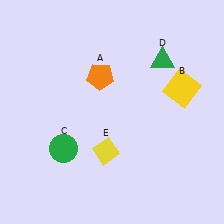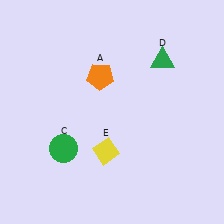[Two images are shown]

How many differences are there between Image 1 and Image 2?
There is 1 difference between the two images.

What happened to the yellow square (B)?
The yellow square (B) was removed in Image 2. It was in the top-right area of Image 1.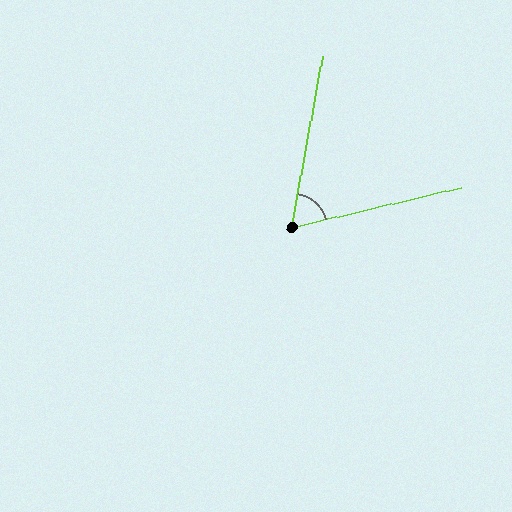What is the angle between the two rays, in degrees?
Approximately 67 degrees.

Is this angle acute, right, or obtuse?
It is acute.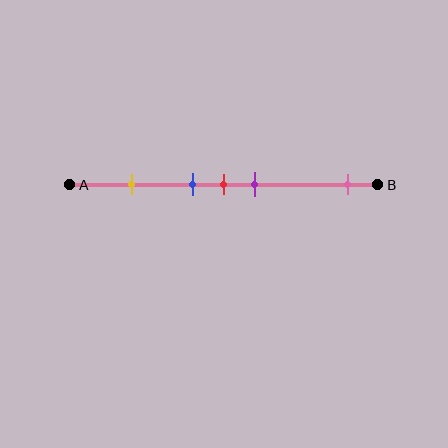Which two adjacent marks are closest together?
The blue and red marks are the closest adjacent pair.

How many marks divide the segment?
There are 5 marks dividing the segment.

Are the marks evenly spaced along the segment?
No, the marks are not evenly spaced.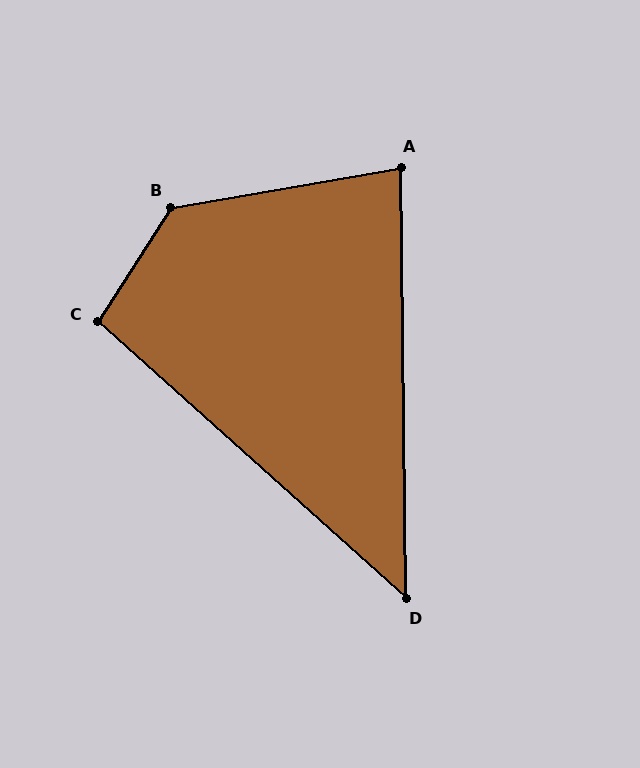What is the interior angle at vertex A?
Approximately 81 degrees (acute).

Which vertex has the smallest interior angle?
D, at approximately 47 degrees.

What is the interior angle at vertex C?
Approximately 99 degrees (obtuse).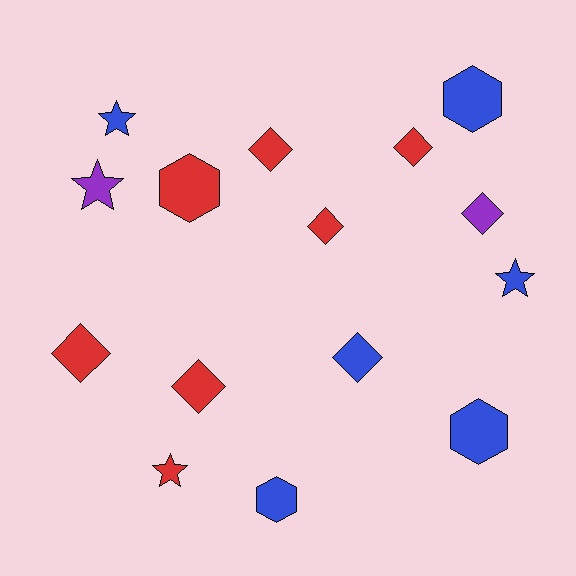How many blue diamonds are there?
There is 1 blue diamond.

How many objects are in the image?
There are 15 objects.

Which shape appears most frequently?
Diamond, with 7 objects.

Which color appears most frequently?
Red, with 7 objects.